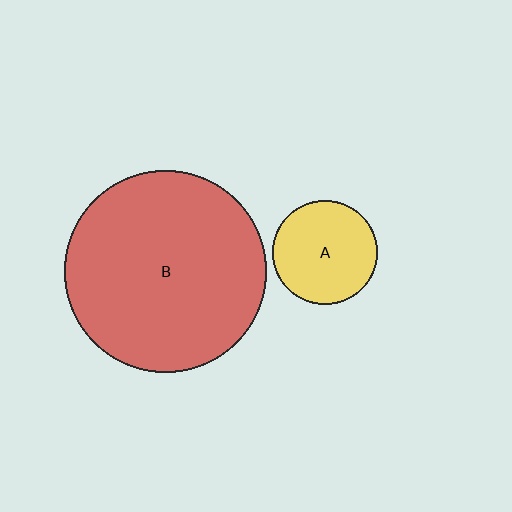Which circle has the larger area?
Circle B (red).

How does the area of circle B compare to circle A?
Approximately 3.7 times.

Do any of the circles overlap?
No, none of the circles overlap.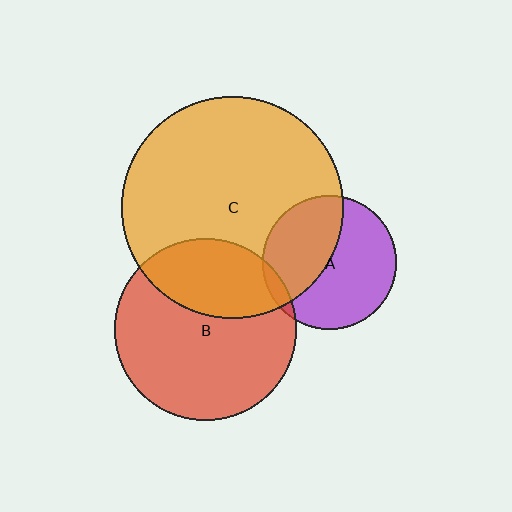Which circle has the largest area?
Circle C (orange).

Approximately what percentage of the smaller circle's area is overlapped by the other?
Approximately 45%.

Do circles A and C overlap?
Yes.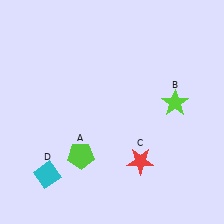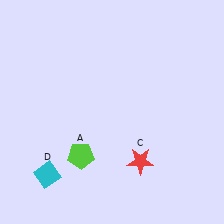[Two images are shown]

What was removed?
The lime star (B) was removed in Image 2.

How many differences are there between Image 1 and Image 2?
There is 1 difference between the two images.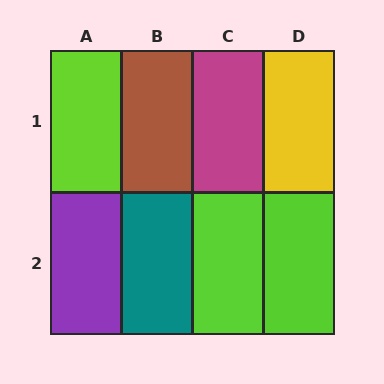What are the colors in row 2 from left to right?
Purple, teal, lime, lime.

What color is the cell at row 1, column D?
Yellow.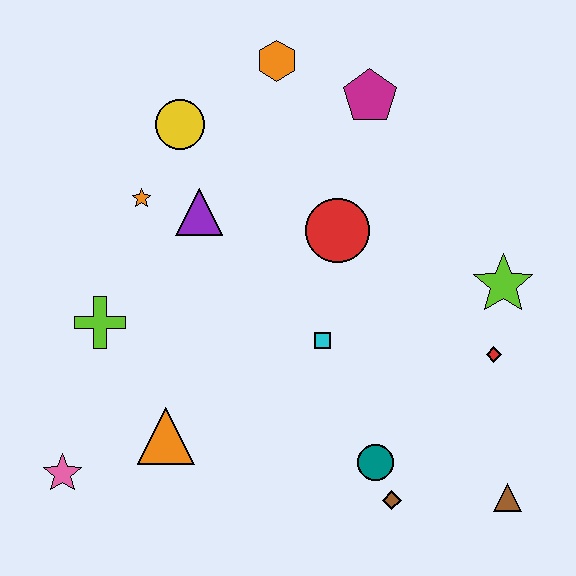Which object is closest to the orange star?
The purple triangle is closest to the orange star.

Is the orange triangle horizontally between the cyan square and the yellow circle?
No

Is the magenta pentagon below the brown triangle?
No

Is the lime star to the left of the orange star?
No